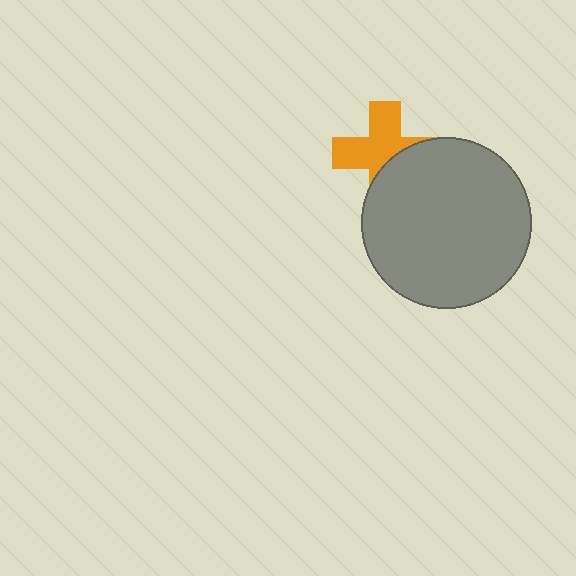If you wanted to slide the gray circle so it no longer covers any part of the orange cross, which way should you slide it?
Slide it toward the lower-right — that is the most direct way to separate the two shapes.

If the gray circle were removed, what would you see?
You would see the complete orange cross.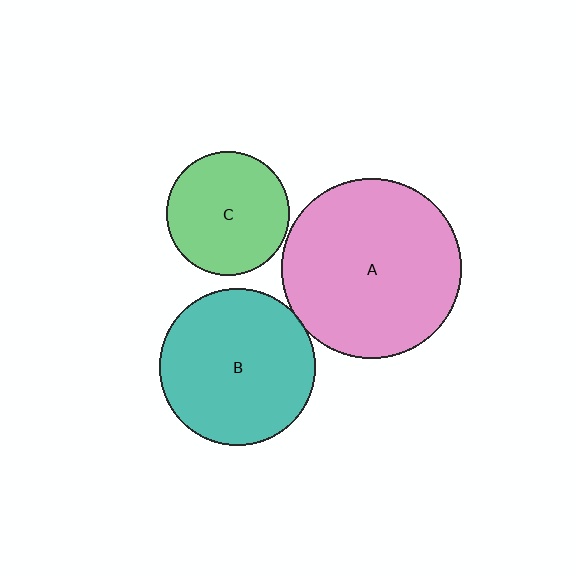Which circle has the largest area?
Circle A (pink).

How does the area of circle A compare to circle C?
Approximately 2.1 times.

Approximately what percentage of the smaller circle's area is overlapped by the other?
Approximately 5%.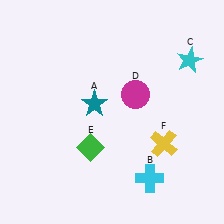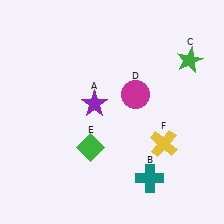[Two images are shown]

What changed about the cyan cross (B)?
In Image 1, B is cyan. In Image 2, it changed to teal.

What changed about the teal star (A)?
In Image 1, A is teal. In Image 2, it changed to purple.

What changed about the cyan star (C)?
In Image 1, C is cyan. In Image 2, it changed to green.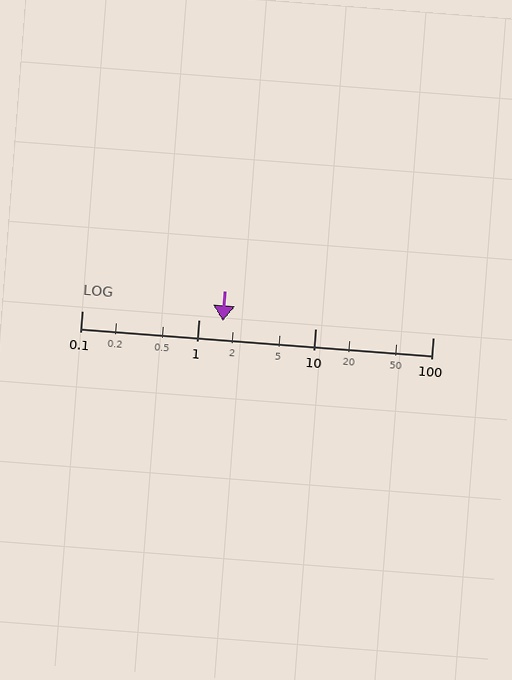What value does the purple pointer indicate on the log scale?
The pointer indicates approximately 1.6.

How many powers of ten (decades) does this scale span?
The scale spans 3 decades, from 0.1 to 100.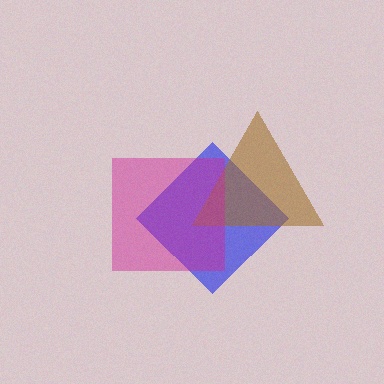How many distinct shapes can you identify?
There are 3 distinct shapes: a blue diamond, a brown triangle, a magenta square.